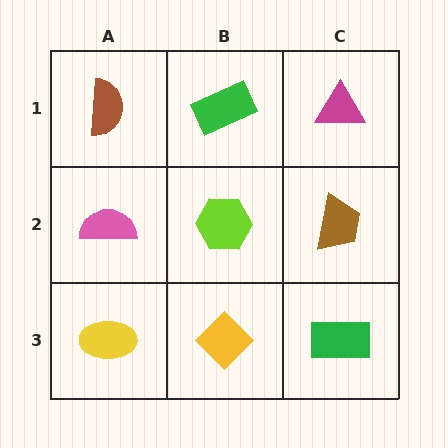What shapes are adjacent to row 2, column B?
A green rectangle (row 1, column B), a yellow diamond (row 3, column B), a pink semicircle (row 2, column A), a brown trapezoid (row 2, column C).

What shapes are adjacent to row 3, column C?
A brown trapezoid (row 2, column C), a yellow diamond (row 3, column B).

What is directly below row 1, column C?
A brown trapezoid.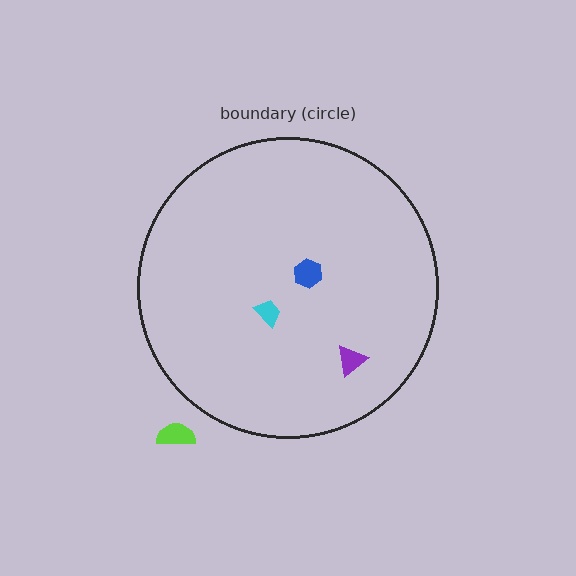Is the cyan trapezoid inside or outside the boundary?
Inside.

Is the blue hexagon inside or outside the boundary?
Inside.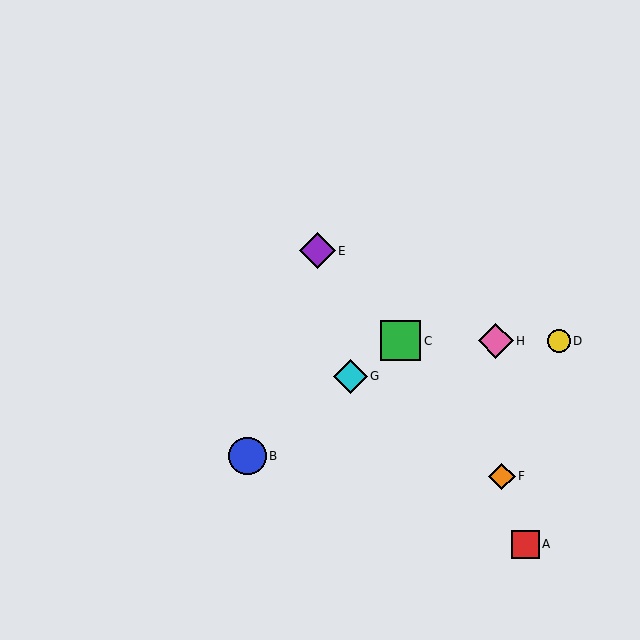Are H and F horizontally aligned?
No, H is at y≈341 and F is at y≈476.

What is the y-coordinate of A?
Object A is at y≈544.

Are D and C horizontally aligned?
Yes, both are at y≈341.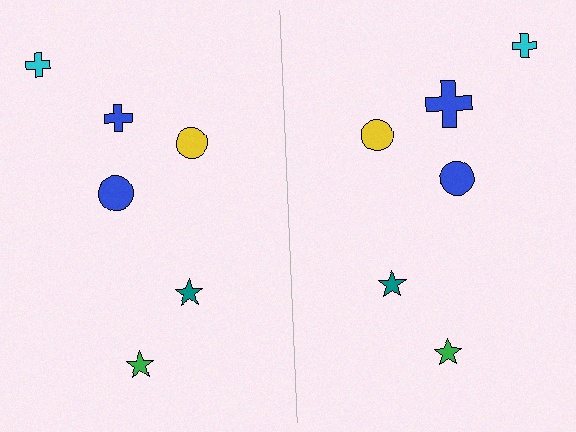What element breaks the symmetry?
The blue cross on the right side has a different size than its mirror counterpart.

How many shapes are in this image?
There are 12 shapes in this image.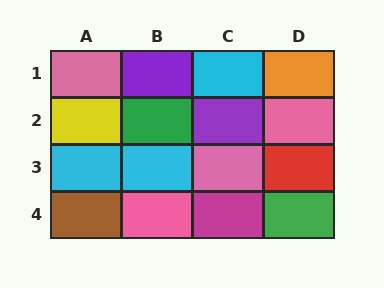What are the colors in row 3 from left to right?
Cyan, cyan, pink, red.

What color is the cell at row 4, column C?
Magenta.